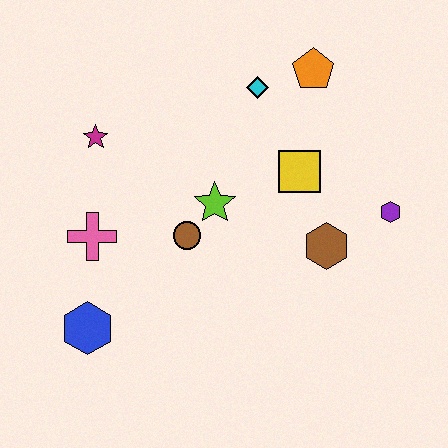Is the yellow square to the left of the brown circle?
No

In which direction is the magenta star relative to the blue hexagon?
The magenta star is above the blue hexagon.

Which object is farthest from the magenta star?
The purple hexagon is farthest from the magenta star.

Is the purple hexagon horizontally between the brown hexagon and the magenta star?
No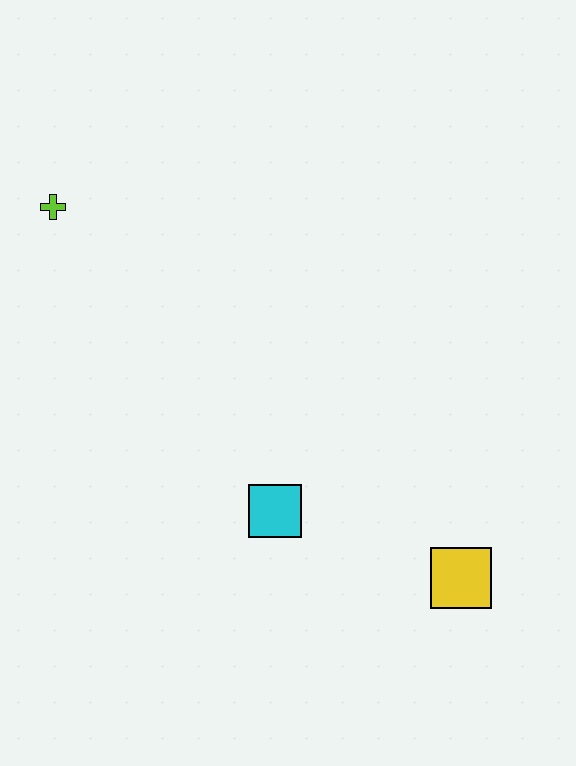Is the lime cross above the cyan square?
Yes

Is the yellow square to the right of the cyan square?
Yes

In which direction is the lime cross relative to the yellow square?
The lime cross is to the left of the yellow square.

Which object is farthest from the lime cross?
The yellow square is farthest from the lime cross.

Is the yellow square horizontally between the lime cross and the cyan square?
No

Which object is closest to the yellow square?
The cyan square is closest to the yellow square.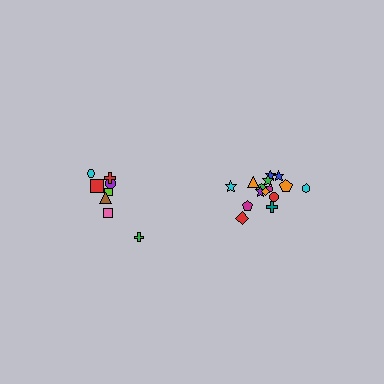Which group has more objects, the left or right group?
The right group.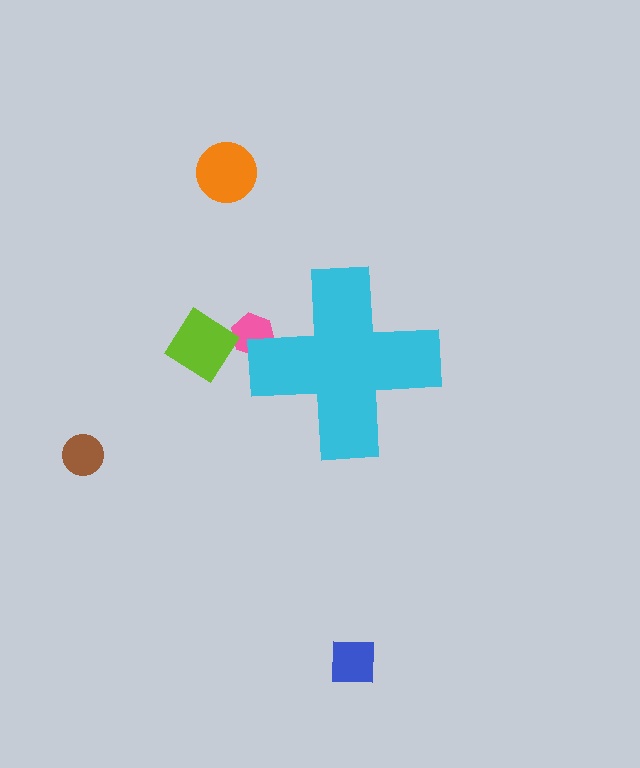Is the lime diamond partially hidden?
No, the lime diamond is fully visible.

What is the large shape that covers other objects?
A cyan cross.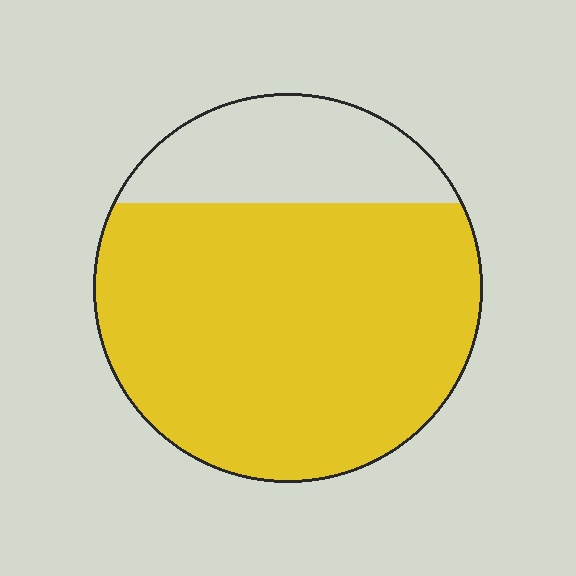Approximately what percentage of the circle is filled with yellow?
Approximately 75%.